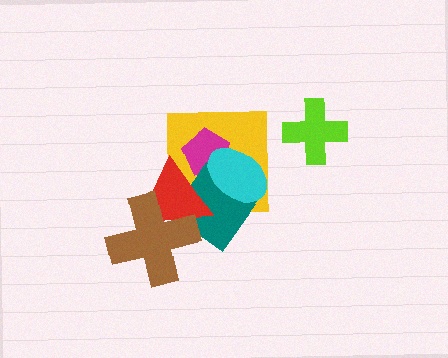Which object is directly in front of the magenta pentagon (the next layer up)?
The teal diamond is directly in front of the magenta pentagon.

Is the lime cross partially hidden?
No, no other shape covers it.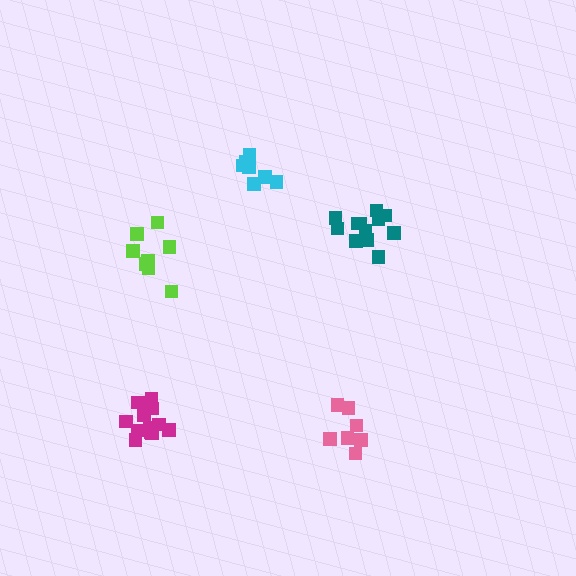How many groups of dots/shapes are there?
There are 5 groups.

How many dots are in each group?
Group 1: 12 dots, Group 2: 7 dots, Group 3: 7 dots, Group 4: 13 dots, Group 5: 8 dots (47 total).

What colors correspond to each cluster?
The clusters are colored: magenta, pink, cyan, teal, lime.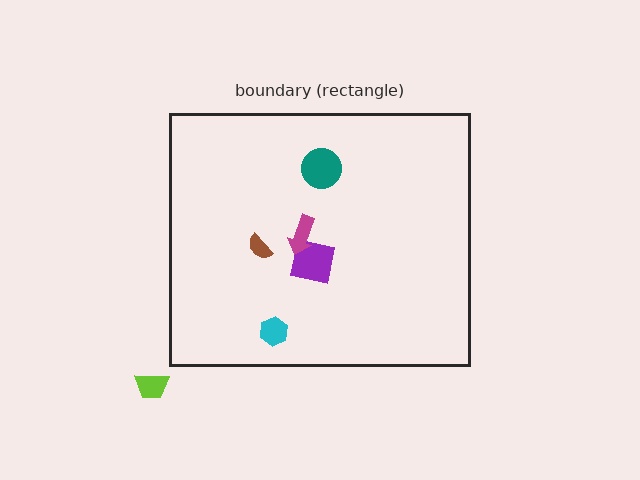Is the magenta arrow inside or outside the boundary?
Inside.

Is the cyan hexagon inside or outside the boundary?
Inside.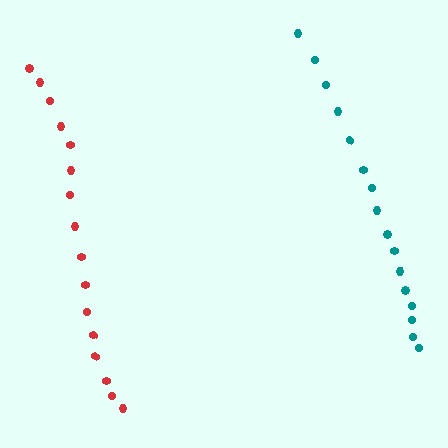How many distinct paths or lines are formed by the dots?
There are 2 distinct paths.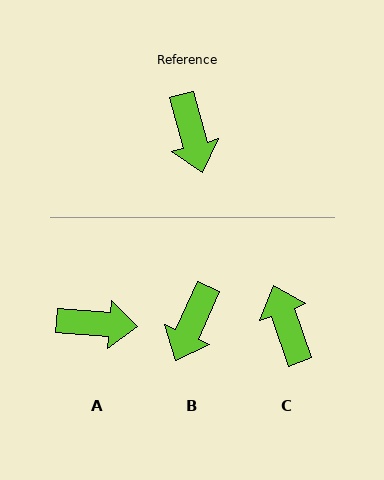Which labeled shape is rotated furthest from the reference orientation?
C, about 176 degrees away.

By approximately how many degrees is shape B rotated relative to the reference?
Approximately 39 degrees clockwise.